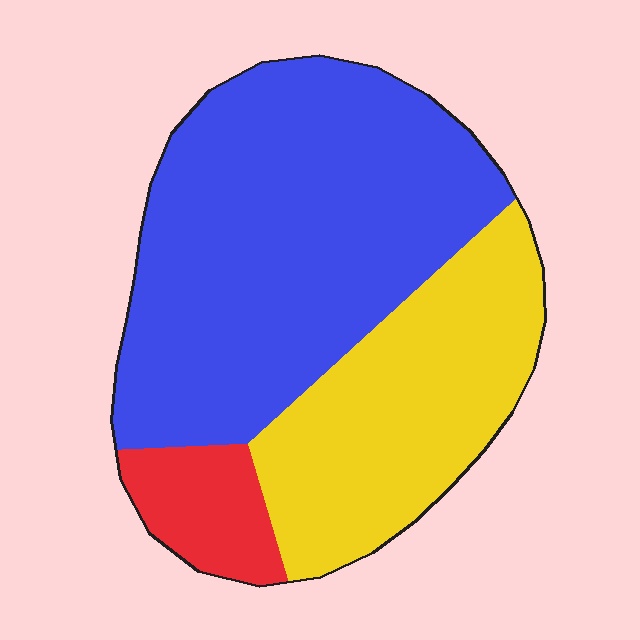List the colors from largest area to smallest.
From largest to smallest: blue, yellow, red.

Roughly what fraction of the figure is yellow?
Yellow takes up between a quarter and a half of the figure.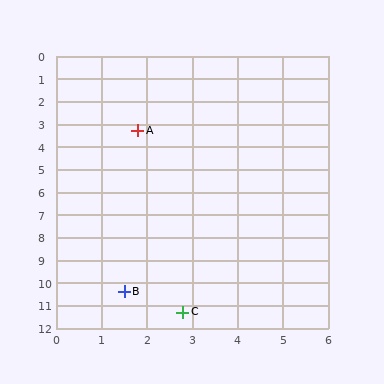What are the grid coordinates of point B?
Point B is at approximately (1.5, 10.4).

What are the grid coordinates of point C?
Point C is at approximately (2.8, 11.3).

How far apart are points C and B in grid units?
Points C and B are about 1.6 grid units apart.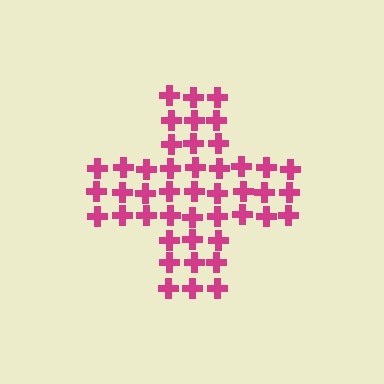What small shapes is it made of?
It is made of small crosses.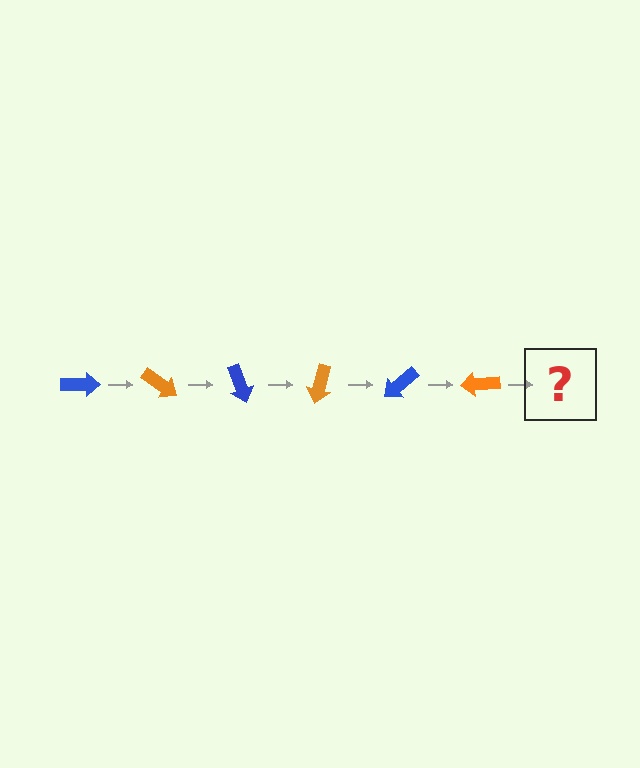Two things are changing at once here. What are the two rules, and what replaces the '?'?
The two rules are that it rotates 35 degrees each step and the color cycles through blue and orange. The '?' should be a blue arrow, rotated 210 degrees from the start.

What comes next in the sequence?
The next element should be a blue arrow, rotated 210 degrees from the start.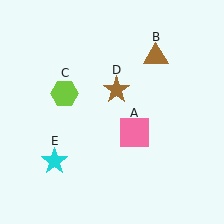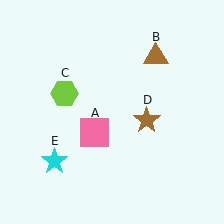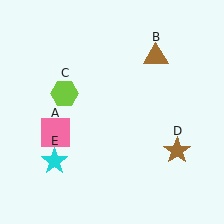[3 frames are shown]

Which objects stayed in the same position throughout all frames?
Brown triangle (object B) and lime hexagon (object C) and cyan star (object E) remained stationary.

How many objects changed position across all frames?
2 objects changed position: pink square (object A), brown star (object D).